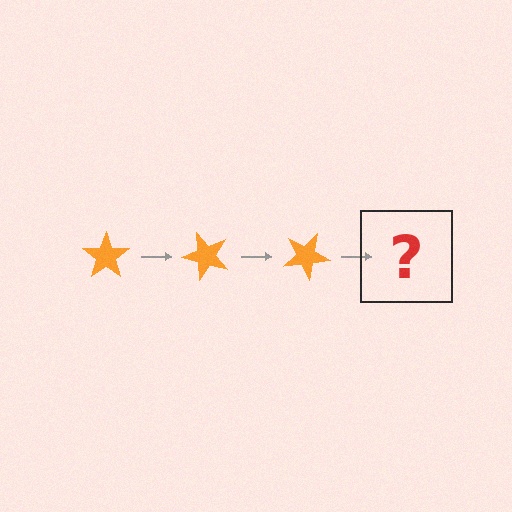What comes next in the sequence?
The next element should be an orange star rotated 150 degrees.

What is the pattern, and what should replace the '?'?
The pattern is that the star rotates 50 degrees each step. The '?' should be an orange star rotated 150 degrees.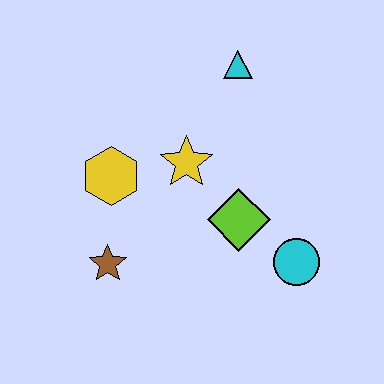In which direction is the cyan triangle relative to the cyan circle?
The cyan triangle is above the cyan circle.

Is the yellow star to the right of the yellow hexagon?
Yes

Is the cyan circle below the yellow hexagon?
Yes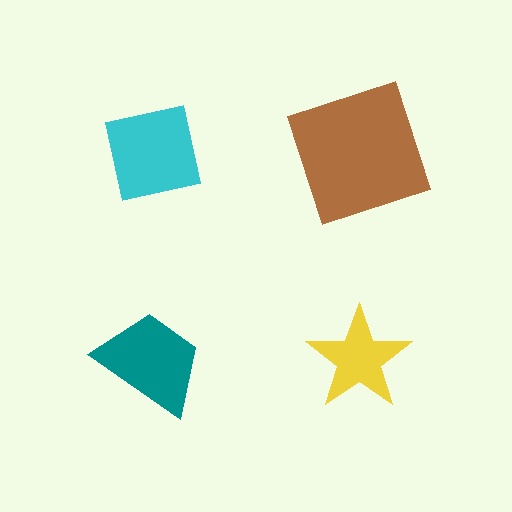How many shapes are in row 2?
2 shapes.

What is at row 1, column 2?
A brown square.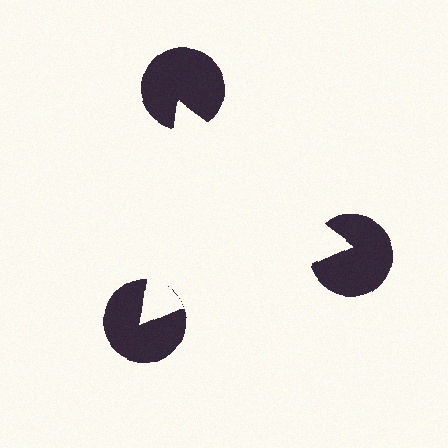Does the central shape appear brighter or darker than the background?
It typically appears slightly brighter than the background, even though no actual brightness change is drawn.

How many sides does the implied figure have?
3 sides.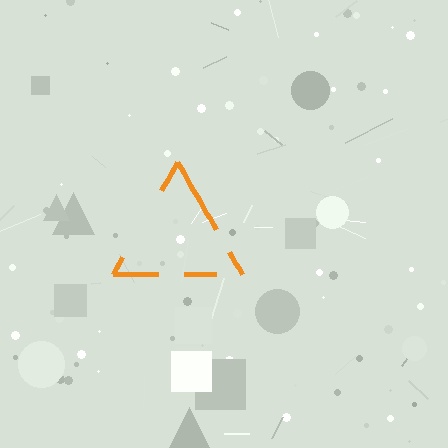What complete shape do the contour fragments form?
The contour fragments form a triangle.